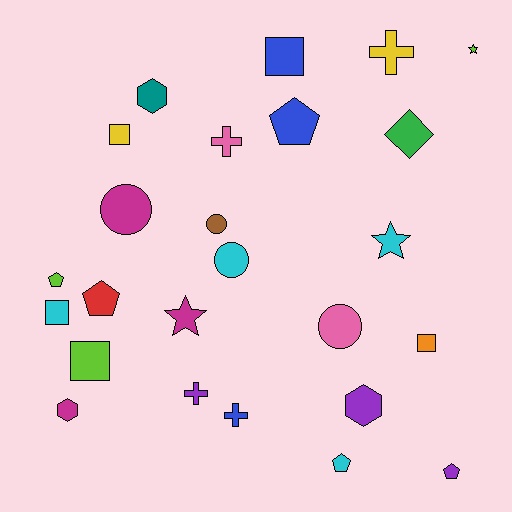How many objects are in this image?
There are 25 objects.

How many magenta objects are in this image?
There are 3 magenta objects.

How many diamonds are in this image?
There is 1 diamond.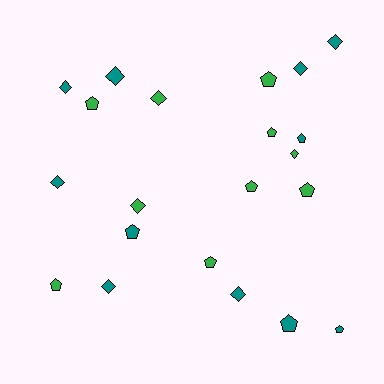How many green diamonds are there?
There are 3 green diamonds.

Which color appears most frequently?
Teal, with 11 objects.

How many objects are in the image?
There are 21 objects.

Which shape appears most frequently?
Pentagon, with 11 objects.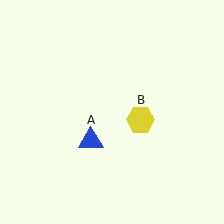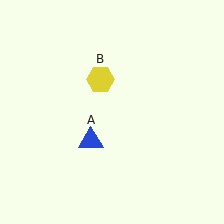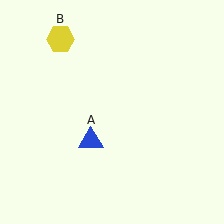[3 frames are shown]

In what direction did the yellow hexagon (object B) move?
The yellow hexagon (object B) moved up and to the left.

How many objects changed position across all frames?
1 object changed position: yellow hexagon (object B).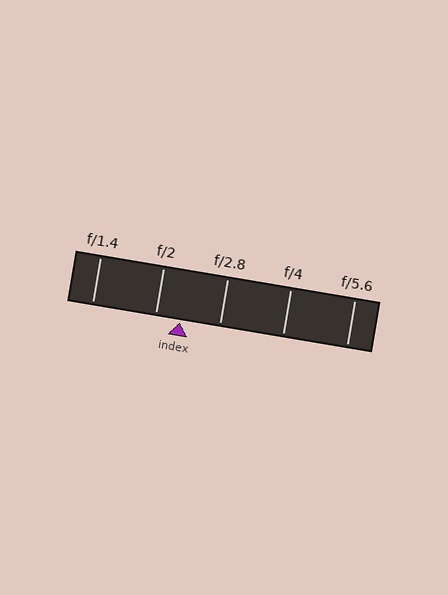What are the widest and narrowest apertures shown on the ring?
The widest aperture shown is f/1.4 and the narrowest is f/5.6.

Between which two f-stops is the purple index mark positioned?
The index mark is between f/2 and f/2.8.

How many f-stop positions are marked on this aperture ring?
There are 5 f-stop positions marked.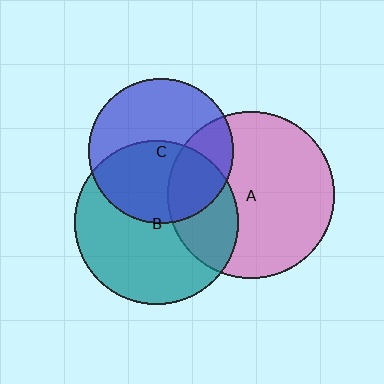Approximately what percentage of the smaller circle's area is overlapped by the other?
Approximately 30%.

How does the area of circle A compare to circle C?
Approximately 1.3 times.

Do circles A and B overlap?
Yes.